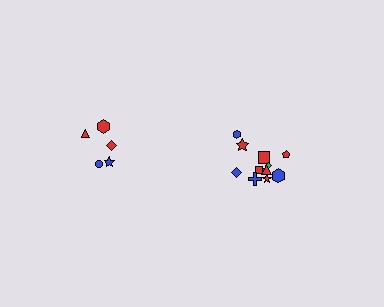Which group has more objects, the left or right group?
The right group.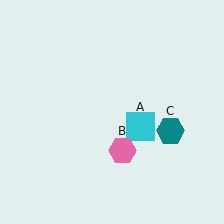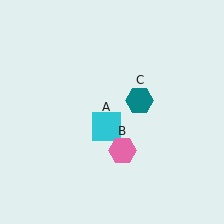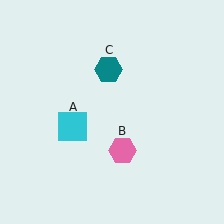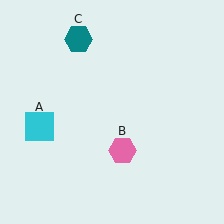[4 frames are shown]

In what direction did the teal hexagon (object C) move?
The teal hexagon (object C) moved up and to the left.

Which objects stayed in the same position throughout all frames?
Pink hexagon (object B) remained stationary.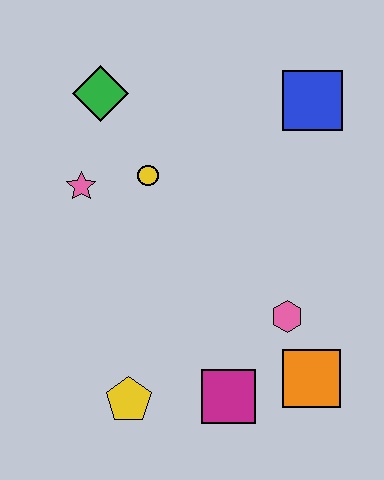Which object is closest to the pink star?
The yellow circle is closest to the pink star.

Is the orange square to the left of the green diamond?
No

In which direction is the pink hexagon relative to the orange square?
The pink hexagon is above the orange square.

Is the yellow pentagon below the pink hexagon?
Yes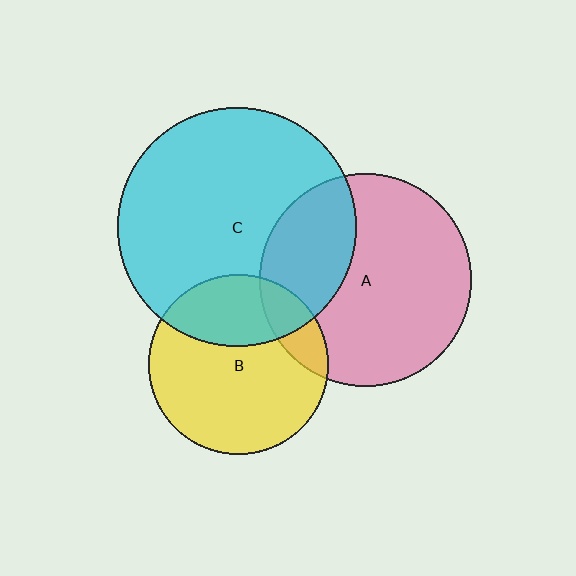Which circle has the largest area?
Circle C (cyan).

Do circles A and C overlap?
Yes.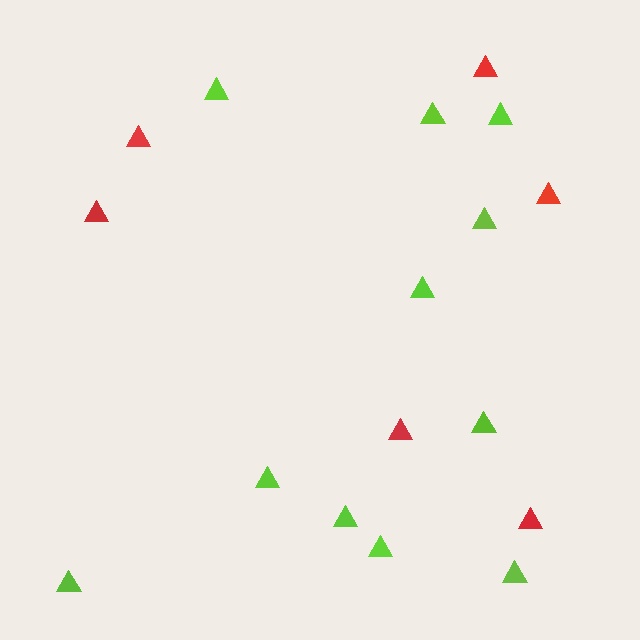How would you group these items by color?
There are 2 groups: one group of red triangles (6) and one group of lime triangles (11).